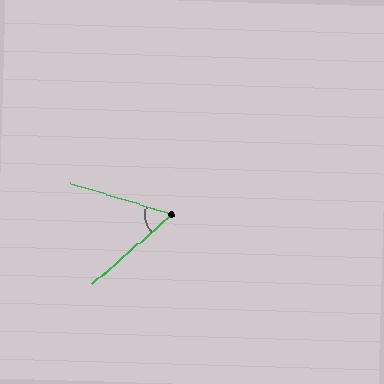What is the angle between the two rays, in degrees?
Approximately 58 degrees.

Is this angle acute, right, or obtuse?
It is acute.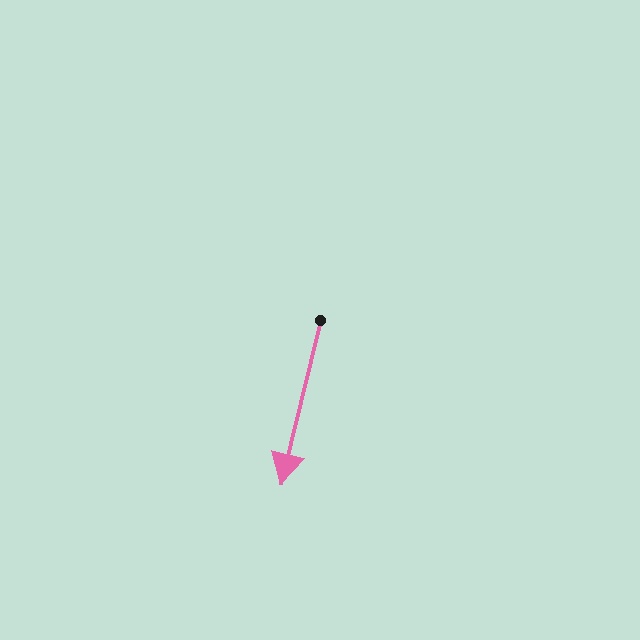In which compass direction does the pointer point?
South.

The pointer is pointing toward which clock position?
Roughly 6 o'clock.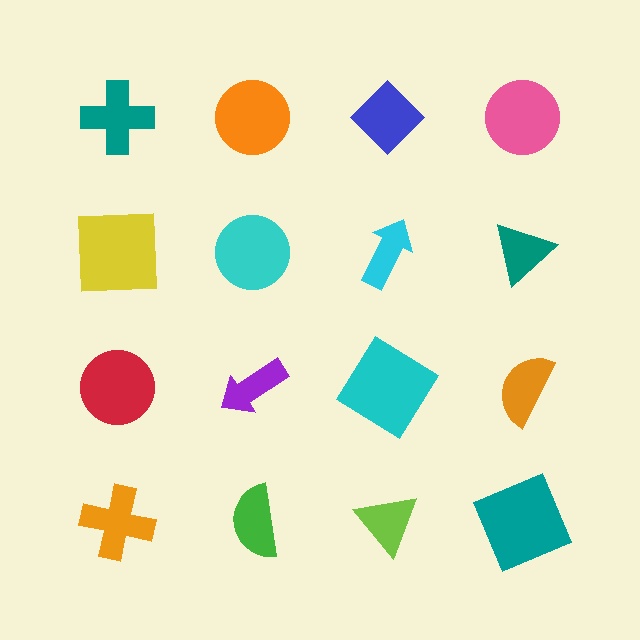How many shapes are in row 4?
4 shapes.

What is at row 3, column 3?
A cyan diamond.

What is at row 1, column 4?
A pink circle.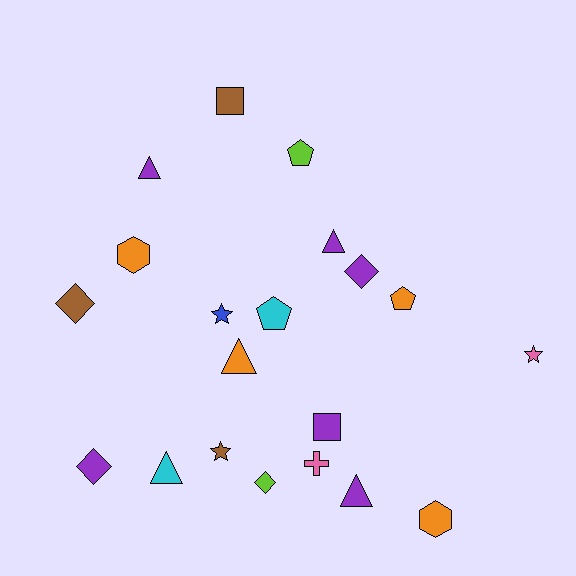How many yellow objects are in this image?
There are no yellow objects.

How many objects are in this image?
There are 20 objects.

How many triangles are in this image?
There are 5 triangles.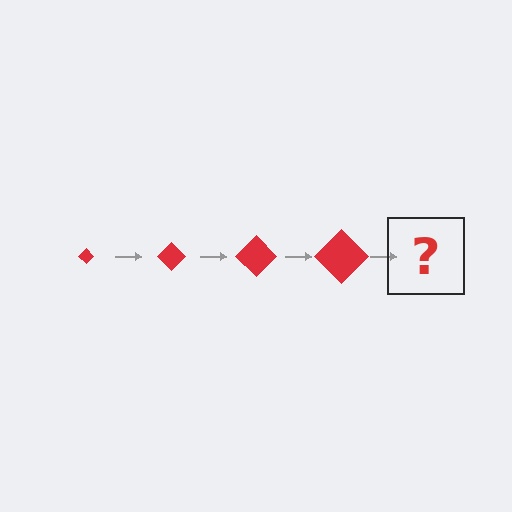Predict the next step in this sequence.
The next step is a red diamond, larger than the previous one.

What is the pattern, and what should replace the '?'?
The pattern is that the diamond gets progressively larger each step. The '?' should be a red diamond, larger than the previous one.